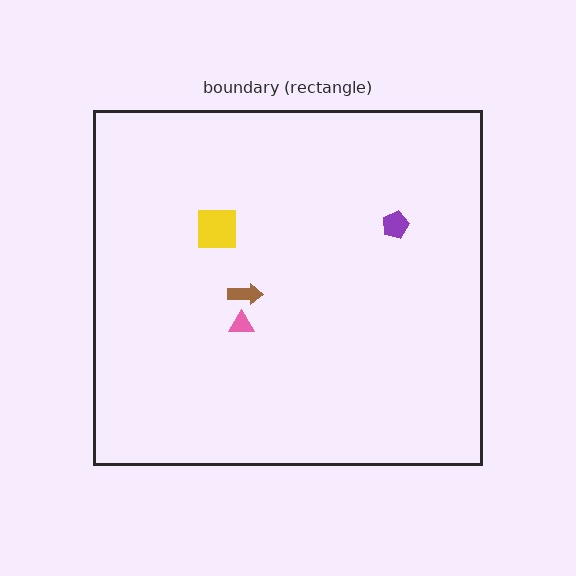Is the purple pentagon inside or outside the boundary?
Inside.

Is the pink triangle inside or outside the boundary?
Inside.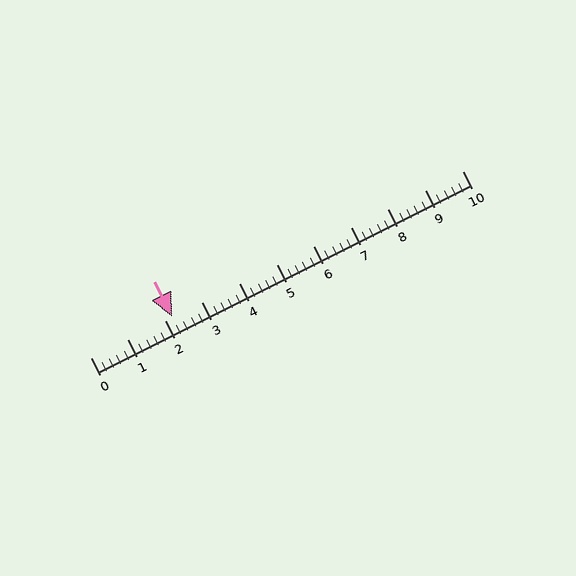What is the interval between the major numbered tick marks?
The major tick marks are spaced 1 units apart.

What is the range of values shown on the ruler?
The ruler shows values from 0 to 10.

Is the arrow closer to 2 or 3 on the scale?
The arrow is closer to 2.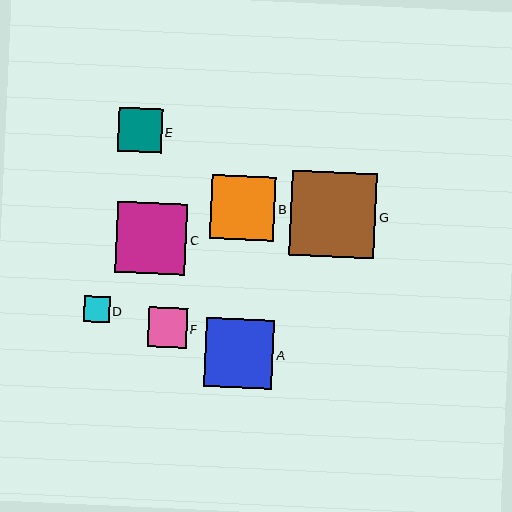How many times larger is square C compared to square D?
Square C is approximately 2.7 times the size of square D.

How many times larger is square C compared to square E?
Square C is approximately 1.6 times the size of square E.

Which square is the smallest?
Square D is the smallest with a size of approximately 26 pixels.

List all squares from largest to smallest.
From largest to smallest: G, C, A, B, E, F, D.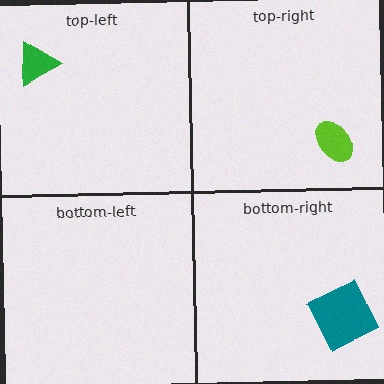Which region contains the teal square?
The bottom-right region.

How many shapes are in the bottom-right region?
1.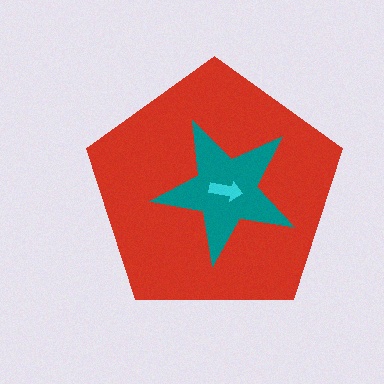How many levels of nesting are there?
3.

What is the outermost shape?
The red pentagon.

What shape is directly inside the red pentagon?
The teal star.